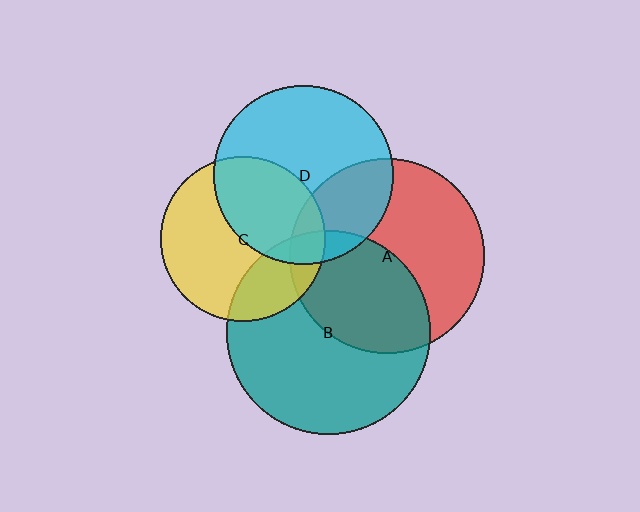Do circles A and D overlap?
Yes.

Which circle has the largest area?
Circle B (teal).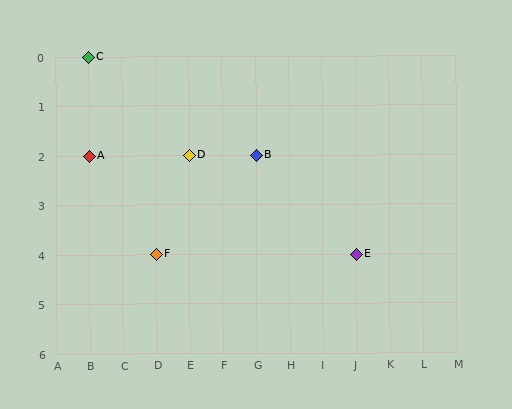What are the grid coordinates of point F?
Point F is at grid coordinates (D, 4).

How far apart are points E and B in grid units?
Points E and B are 3 columns and 2 rows apart (about 3.6 grid units diagonally).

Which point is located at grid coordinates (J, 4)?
Point E is at (J, 4).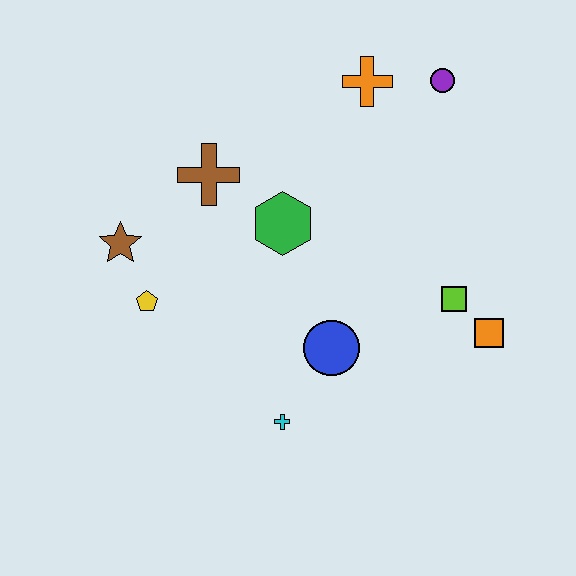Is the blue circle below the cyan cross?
No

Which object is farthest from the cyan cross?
The purple circle is farthest from the cyan cross.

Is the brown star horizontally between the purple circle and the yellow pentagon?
No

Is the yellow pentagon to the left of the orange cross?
Yes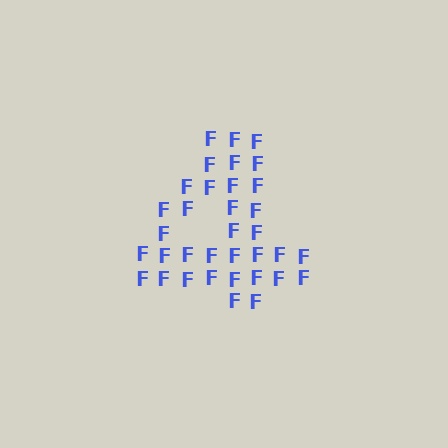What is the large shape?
The large shape is the digit 4.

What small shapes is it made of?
It is made of small letter F's.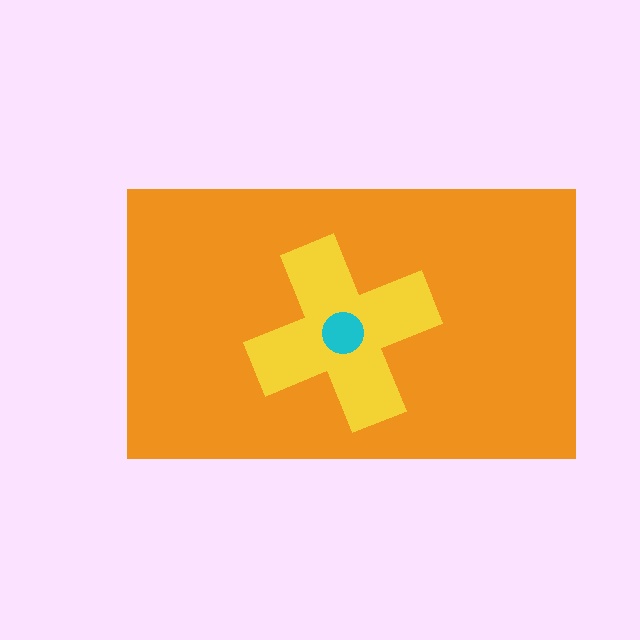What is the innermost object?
The cyan circle.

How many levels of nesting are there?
3.